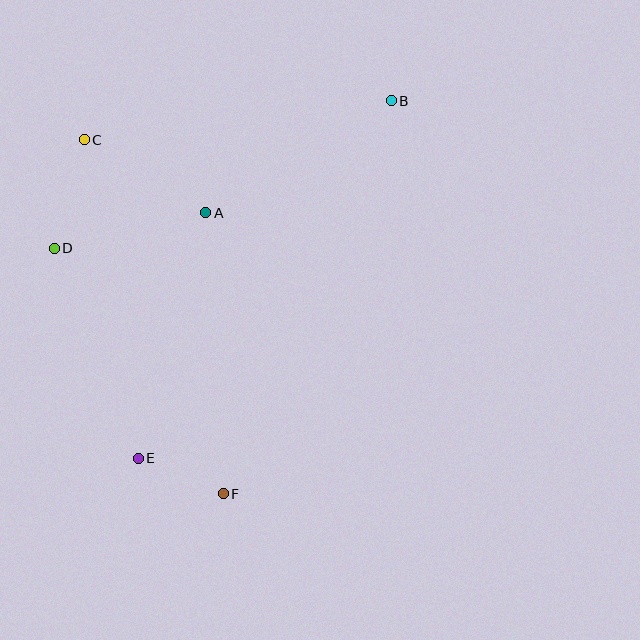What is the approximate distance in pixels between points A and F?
The distance between A and F is approximately 282 pixels.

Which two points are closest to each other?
Points E and F are closest to each other.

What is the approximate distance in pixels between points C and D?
The distance between C and D is approximately 113 pixels.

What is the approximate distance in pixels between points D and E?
The distance between D and E is approximately 226 pixels.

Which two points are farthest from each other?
Points B and E are farthest from each other.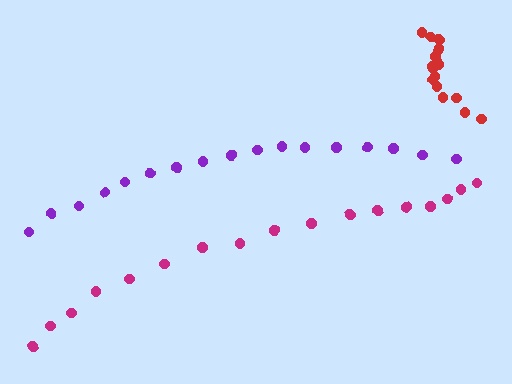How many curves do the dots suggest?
There are 3 distinct paths.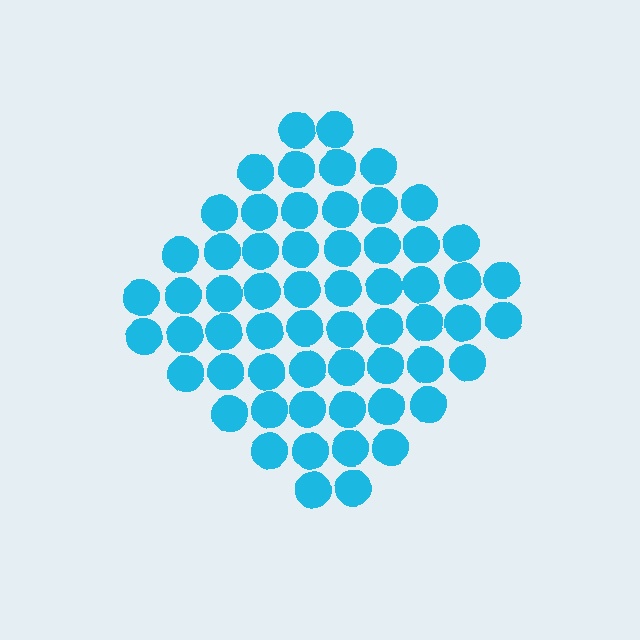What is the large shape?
The large shape is a diamond.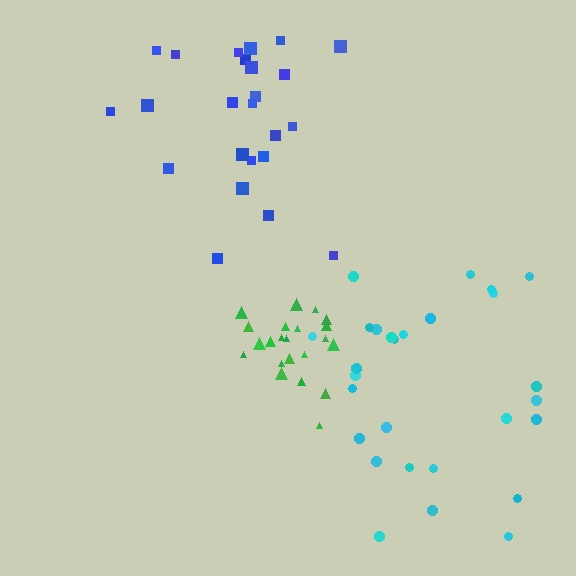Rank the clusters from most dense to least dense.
green, blue, cyan.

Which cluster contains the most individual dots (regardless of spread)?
Cyan (28).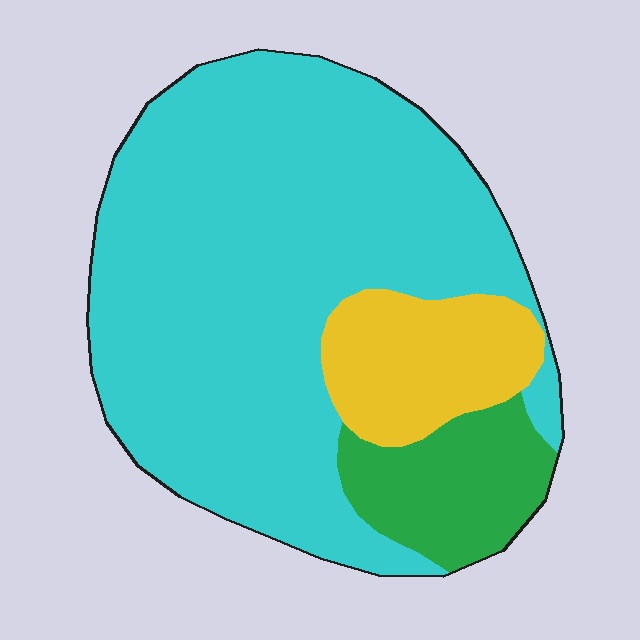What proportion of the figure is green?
Green takes up about one eighth (1/8) of the figure.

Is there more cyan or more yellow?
Cyan.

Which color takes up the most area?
Cyan, at roughly 75%.